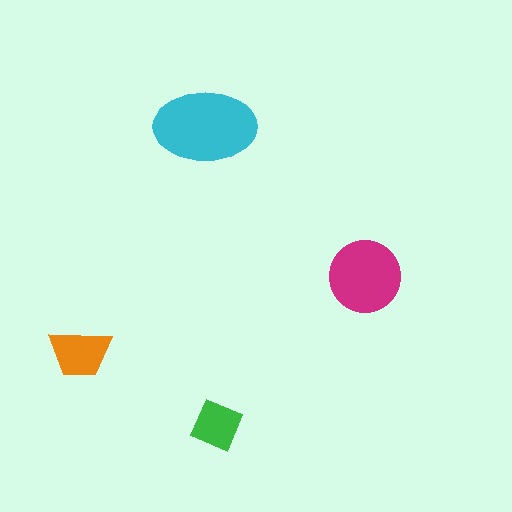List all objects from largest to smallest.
The cyan ellipse, the magenta circle, the orange trapezoid, the green square.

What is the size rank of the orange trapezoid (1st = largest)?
3rd.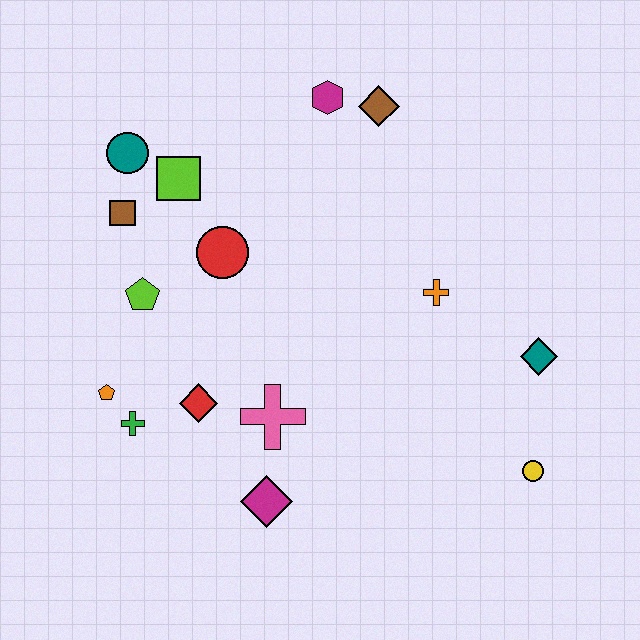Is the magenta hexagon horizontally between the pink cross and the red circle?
No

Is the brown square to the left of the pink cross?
Yes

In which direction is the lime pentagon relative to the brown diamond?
The lime pentagon is to the left of the brown diamond.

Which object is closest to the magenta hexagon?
The brown diamond is closest to the magenta hexagon.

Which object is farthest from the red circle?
The yellow circle is farthest from the red circle.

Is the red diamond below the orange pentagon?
Yes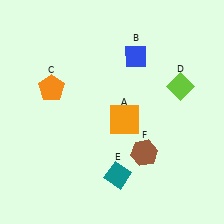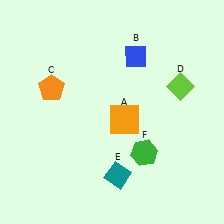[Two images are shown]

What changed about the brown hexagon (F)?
In Image 1, F is brown. In Image 2, it changed to green.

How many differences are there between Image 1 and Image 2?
There is 1 difference between the two images.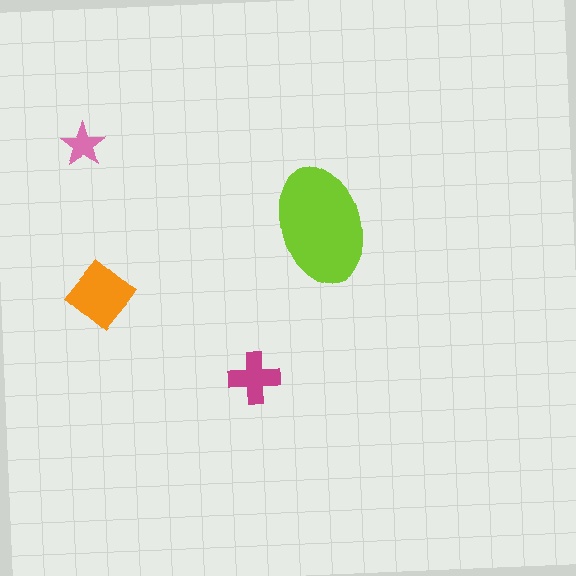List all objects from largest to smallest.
The lime ellipse, the orange diamond, the magenta cross, the pink star.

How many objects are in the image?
There are 4 objects in the image.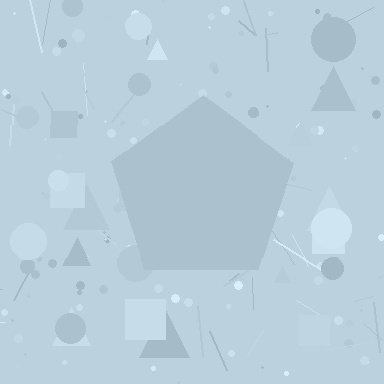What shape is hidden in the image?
A pentagon is hidden in the image.